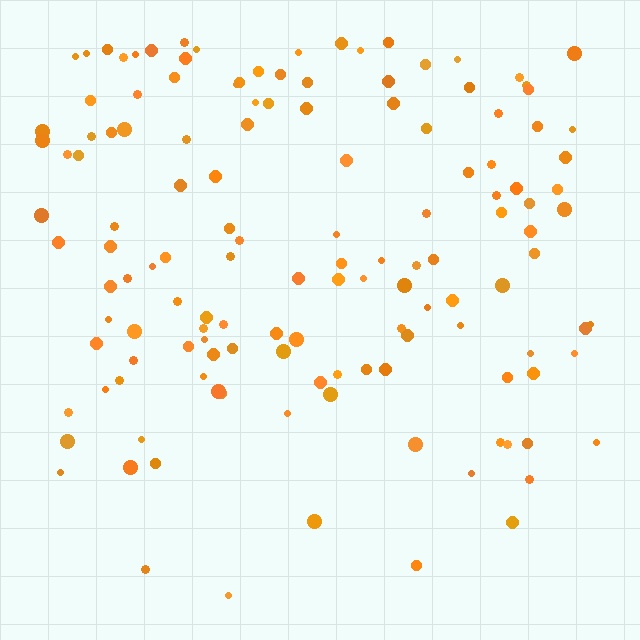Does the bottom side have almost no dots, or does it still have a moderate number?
Still a moderate number, just noticeably fewer than the top.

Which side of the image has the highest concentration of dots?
The top.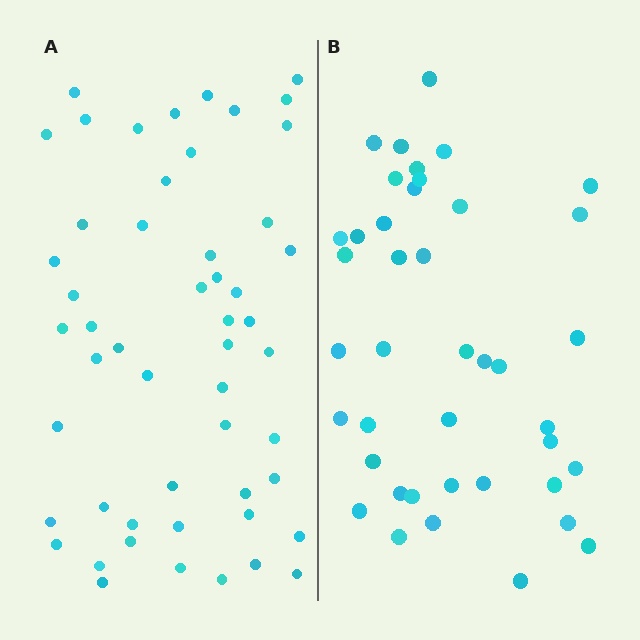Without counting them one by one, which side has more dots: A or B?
Region A (the left region) has more dots.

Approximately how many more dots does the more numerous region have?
Region A has roughly 12 or so more dots than region B.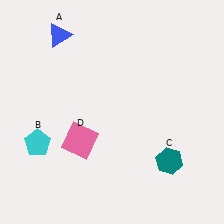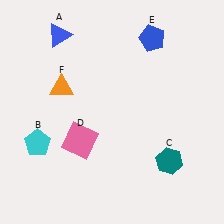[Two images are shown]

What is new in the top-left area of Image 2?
An orange triangle (F) was added in the top-left area of Image 2.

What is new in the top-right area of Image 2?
A blue pentagon (E) was added in the top-right area of Image 2.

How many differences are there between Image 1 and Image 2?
There are 2 differences between the two images.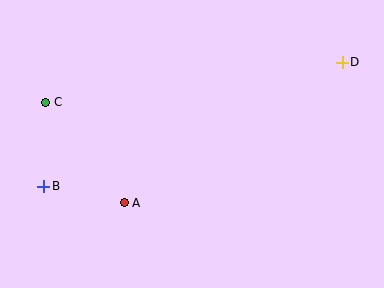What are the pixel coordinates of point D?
Point D is at (342, 62).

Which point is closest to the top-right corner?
Point D is closest to the top-right corner.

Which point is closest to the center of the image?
Point A at (124, 203) is closest to the center.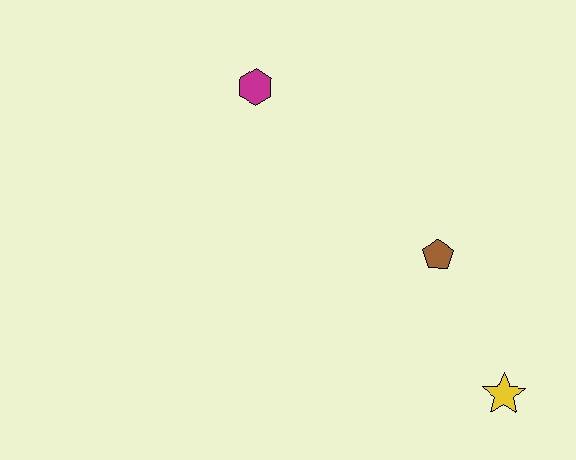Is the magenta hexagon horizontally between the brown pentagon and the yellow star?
No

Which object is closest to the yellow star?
The brown pentagon is closest to the yellow star.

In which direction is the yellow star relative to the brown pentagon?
The yellow star is below the brown pentagon.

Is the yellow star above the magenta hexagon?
No